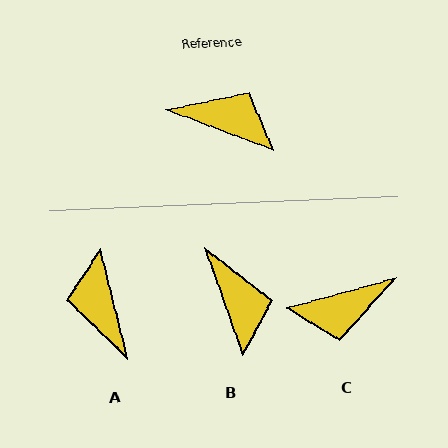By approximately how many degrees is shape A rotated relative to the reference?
Approximately 124 degrees counter-clockwise.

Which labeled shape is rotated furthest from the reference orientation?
C, about 144 degrees away.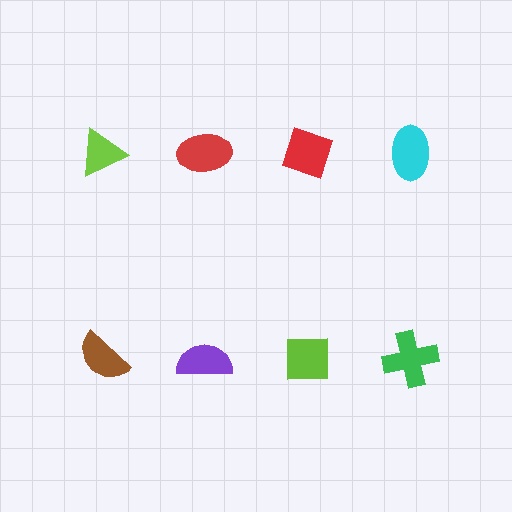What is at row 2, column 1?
A brown semicircle.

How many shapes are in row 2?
4 shapes.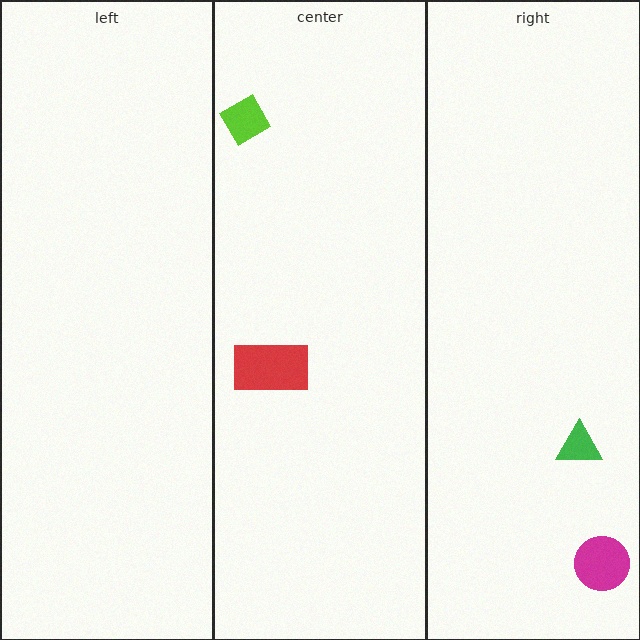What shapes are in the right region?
The magenta circle, the green triangle.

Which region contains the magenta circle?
The right region.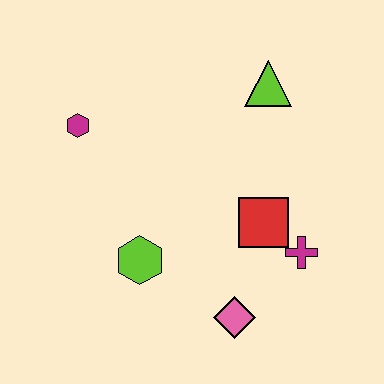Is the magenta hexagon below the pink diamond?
No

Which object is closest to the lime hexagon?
The pink diamond is closest to the lime hexagon.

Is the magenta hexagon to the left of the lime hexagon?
Yes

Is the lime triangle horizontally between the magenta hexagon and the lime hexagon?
No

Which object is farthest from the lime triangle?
The pink diamond is farthest from the lime triangle.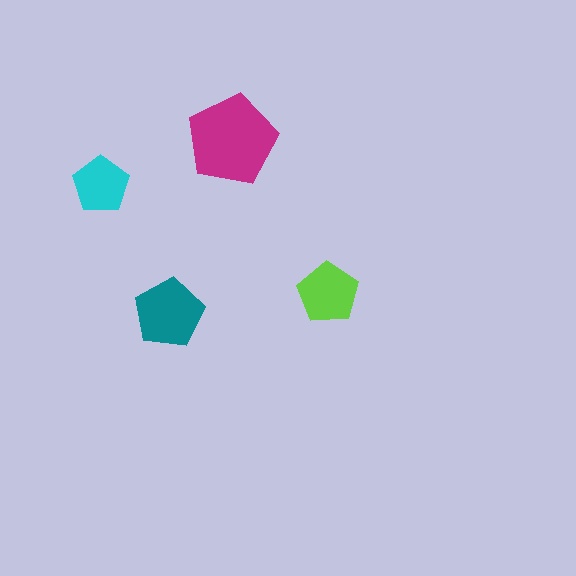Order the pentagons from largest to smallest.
the magenta one, the teal one, the lime one, the cyan one.